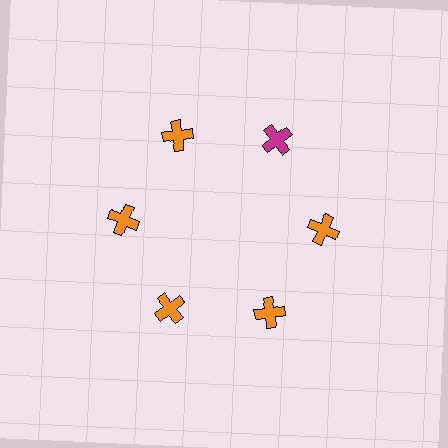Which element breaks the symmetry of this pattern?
The magenta cross at roughly the 1 o'clock position breaks the symmetry. All other shapes are orange crosses.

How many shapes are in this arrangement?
There are 6 shapes arranged in a ring pattern.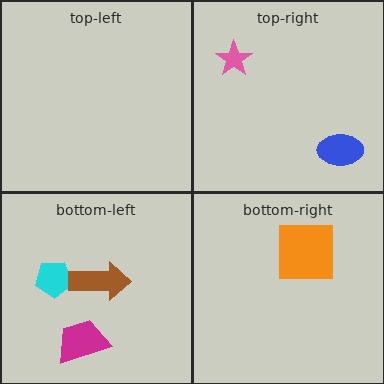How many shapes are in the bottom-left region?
3.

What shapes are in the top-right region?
The pink star, the blue ellipse.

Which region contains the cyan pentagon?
The bottom-left region.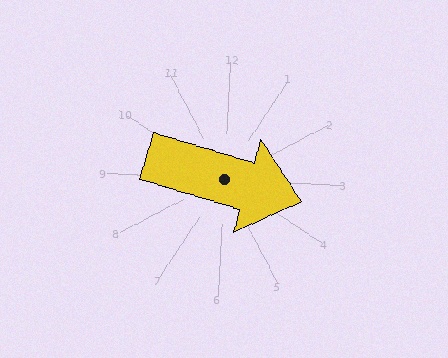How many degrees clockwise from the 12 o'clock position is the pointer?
Approximately 104 degrees.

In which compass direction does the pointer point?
East.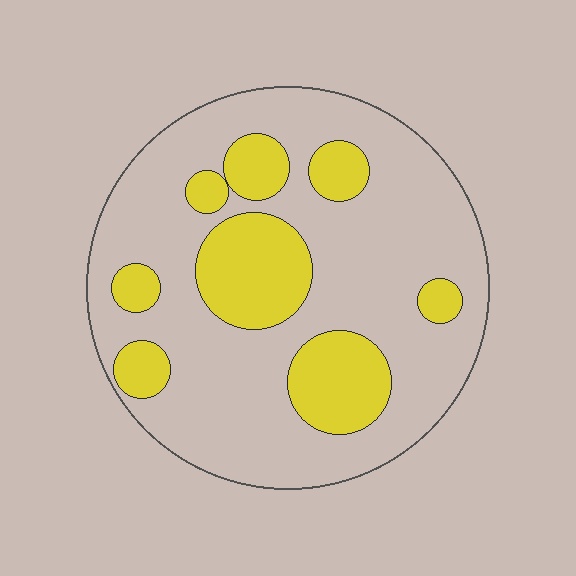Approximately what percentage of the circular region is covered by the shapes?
Approximately 25%.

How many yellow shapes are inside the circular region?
8.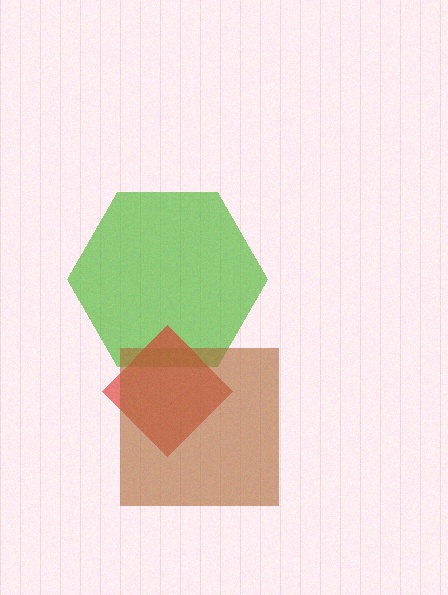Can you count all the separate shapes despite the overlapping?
Yes, there are 3 separate shapes.